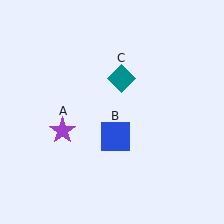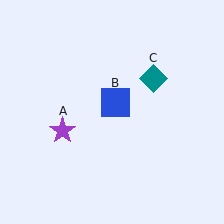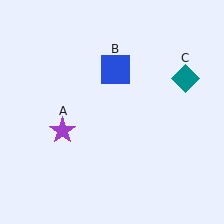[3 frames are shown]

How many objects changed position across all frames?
2 objects changed position: blue square (object B), teal diamond (object C).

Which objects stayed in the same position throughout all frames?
Purple star (object A) remained stationary.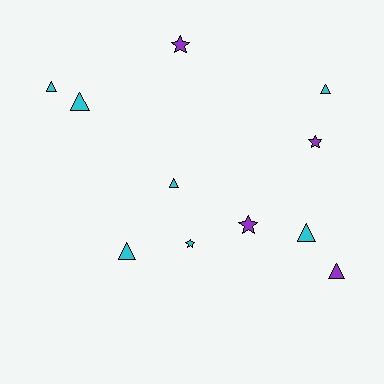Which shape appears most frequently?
Triangle, with 7 objects.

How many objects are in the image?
There are 11 objects.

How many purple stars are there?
There are 3 purple stars.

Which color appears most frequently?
Cyan, with 7 objects.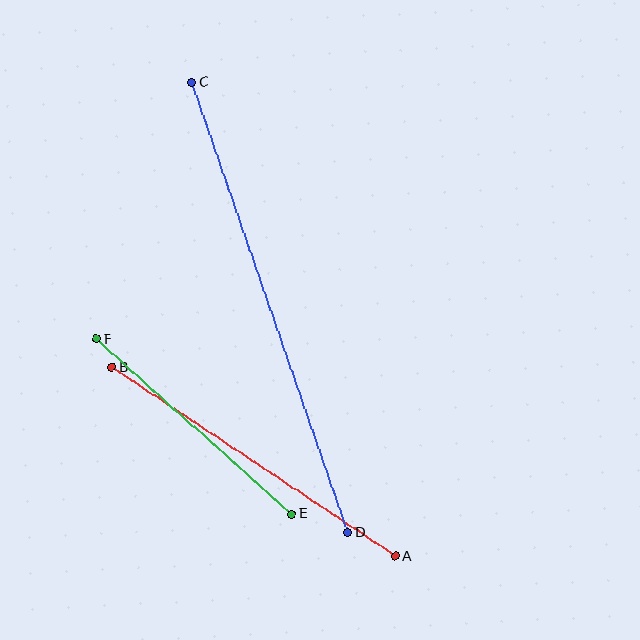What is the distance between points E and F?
The distance is approximately 262 pixels.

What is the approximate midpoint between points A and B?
The midpoint is at approximately (254, 462) pixels.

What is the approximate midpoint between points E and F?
The midpoint is at approximately (194, 426) pixels.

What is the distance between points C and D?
The distance is approximately 477 pixels.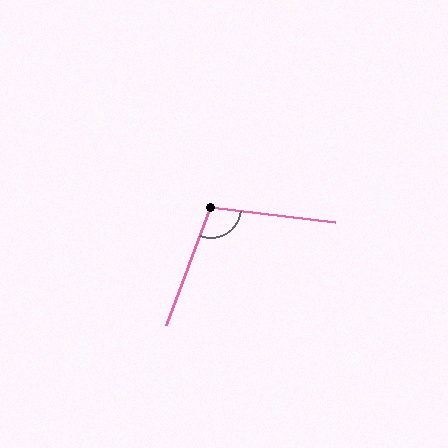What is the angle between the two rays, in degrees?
Approximately 104 degrees.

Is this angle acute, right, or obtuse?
It is obtuse.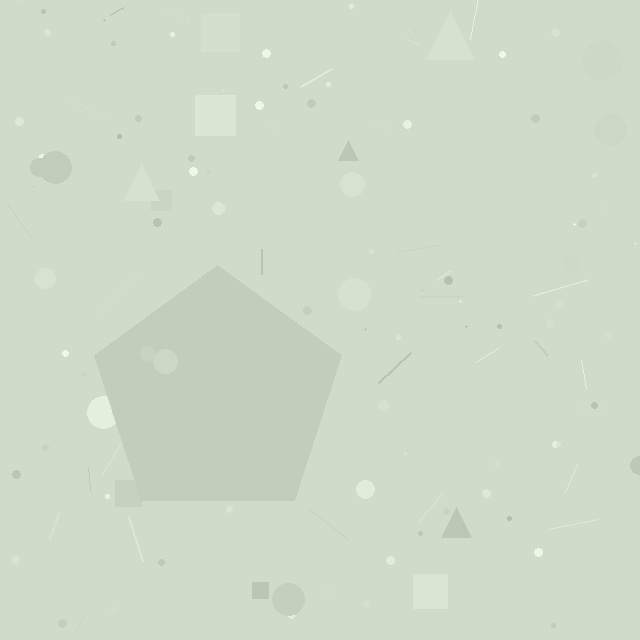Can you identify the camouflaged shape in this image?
The camouflaged shape is a pentagon.